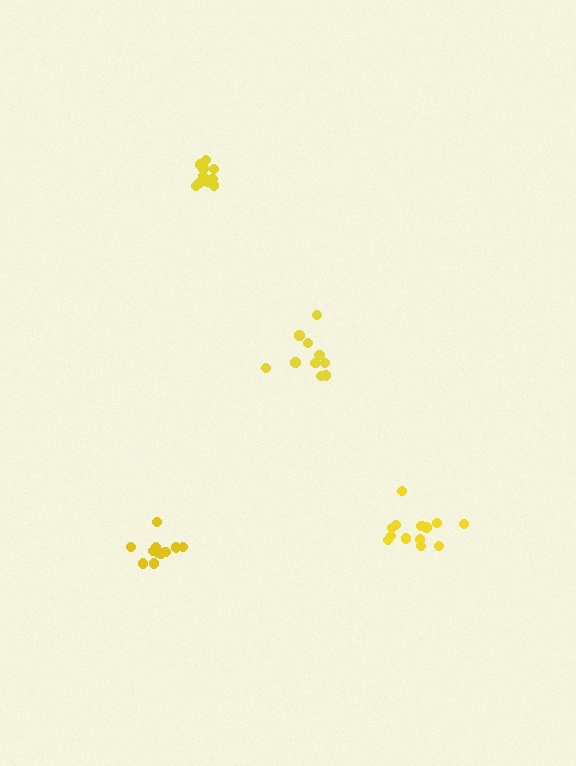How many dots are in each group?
Group 1: 11 dots, Group 2: 11 dots, Group 3: 10 dots, Group 4: 13 dots (45 total).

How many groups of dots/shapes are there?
There are 4 groups.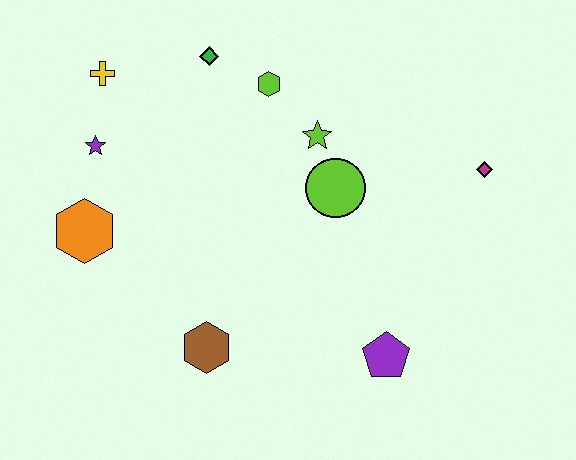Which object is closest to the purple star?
The yellow cross is closest to the purple star.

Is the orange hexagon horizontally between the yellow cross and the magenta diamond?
No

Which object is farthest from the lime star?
The orange hexagon is farthest from the lime star.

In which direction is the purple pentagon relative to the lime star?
The purple pentagon is below the lime star.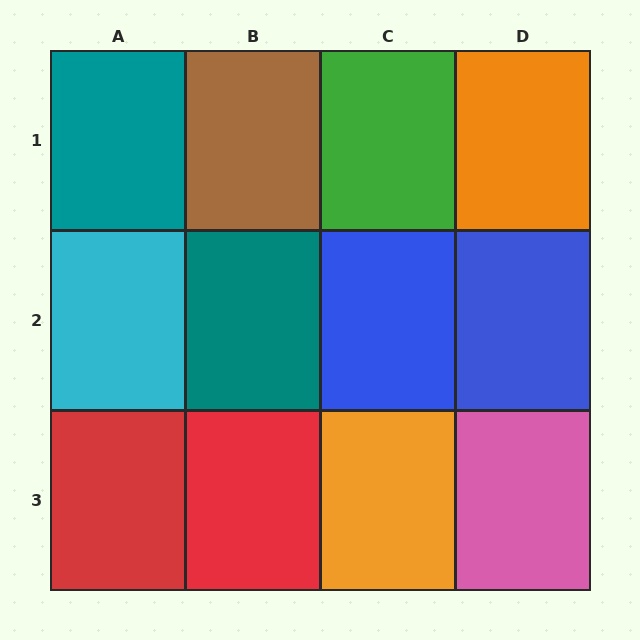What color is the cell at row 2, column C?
Blue.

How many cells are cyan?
1 cell is cyan.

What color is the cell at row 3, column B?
Red.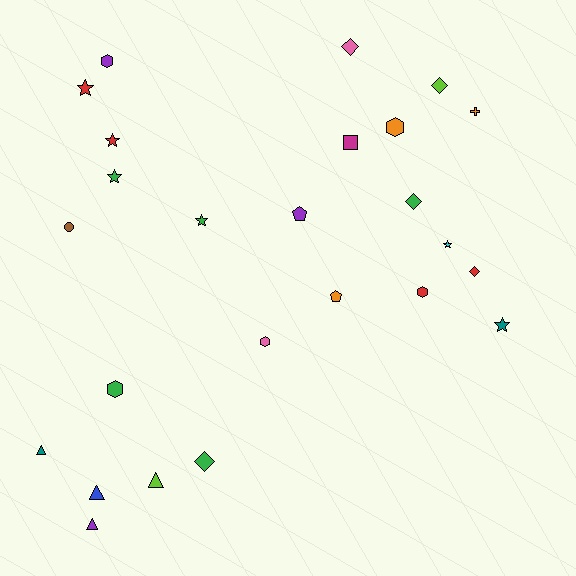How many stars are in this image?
There are 6 stars.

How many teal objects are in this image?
There are 2 teal objects.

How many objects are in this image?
There are 25 objects.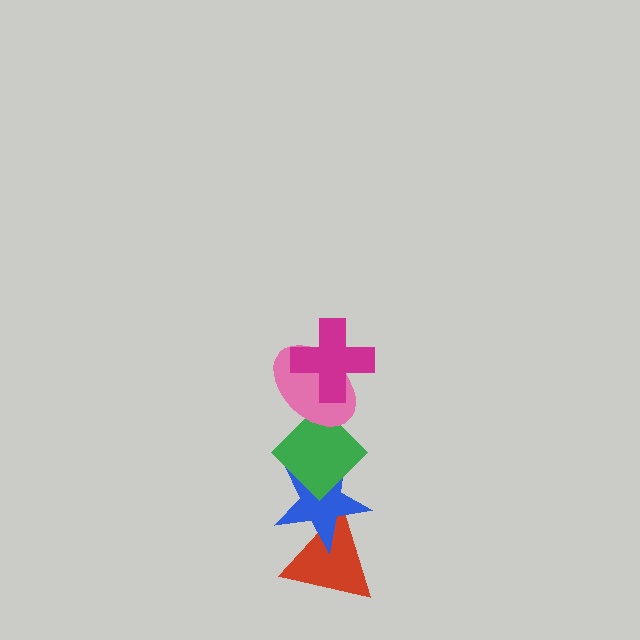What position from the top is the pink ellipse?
The pink ellipse is 2nd from the top.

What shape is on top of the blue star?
The green diamond is on top of the blue star.